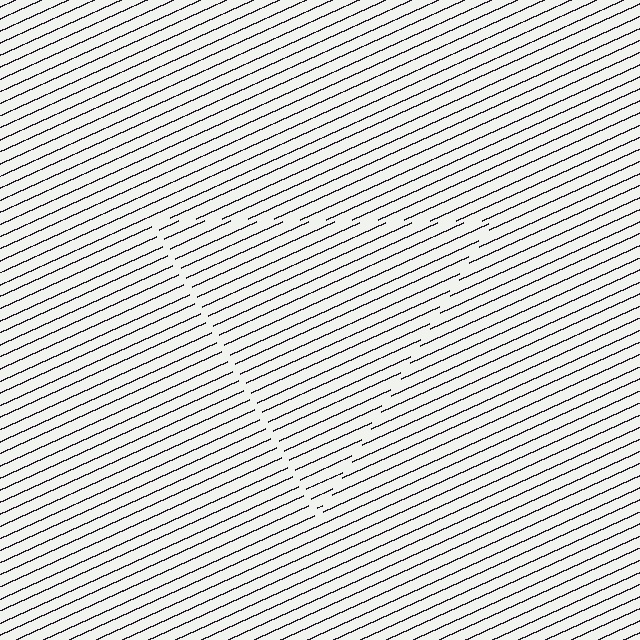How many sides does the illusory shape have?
3 sides — the line-ends trace a triangle.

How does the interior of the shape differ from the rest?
The interior of the shape contains the same grating, shifted by half a period — the contour is defined by the phase discontinuity where line-ends from the inner and outer gratings abut.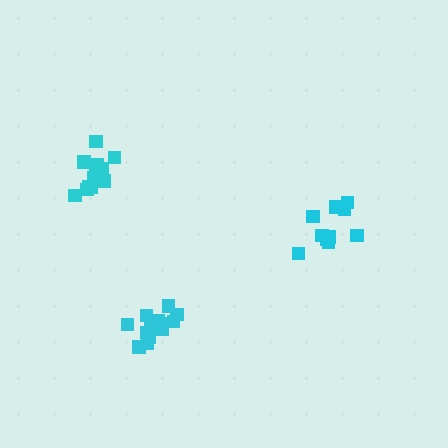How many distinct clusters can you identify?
There are 3 distinct clusters.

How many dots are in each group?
Group 1: 13 dots, Group 2: 10 dots, Group 3: 13 dots (36 total).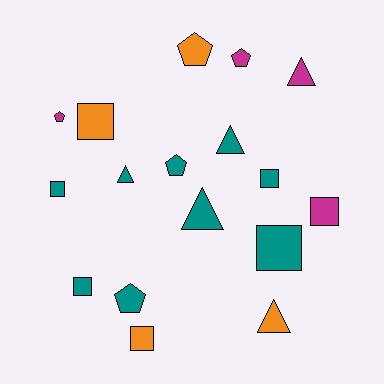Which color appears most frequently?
Teal, with 9 objects.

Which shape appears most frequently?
Square, with 7 objects.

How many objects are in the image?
There are 17 objects.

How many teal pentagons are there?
There are 2 teal pentagons.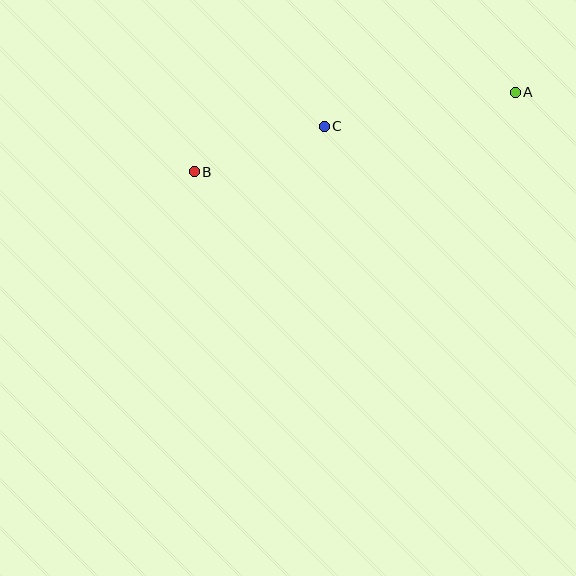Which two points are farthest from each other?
Points A and B are farthest from each other.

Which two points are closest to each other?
Points B and C are closest to each other.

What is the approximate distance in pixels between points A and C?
The distance between A and C is approximately 194 pixels.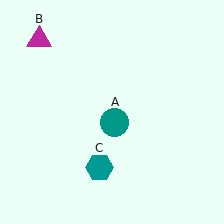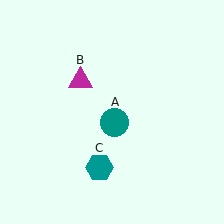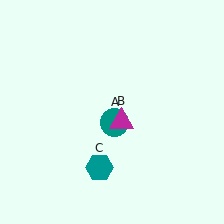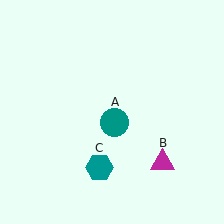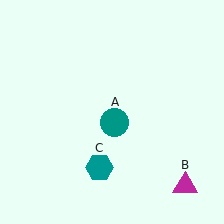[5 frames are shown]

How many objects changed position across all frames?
1 object changed position: magenta triangle (object B).